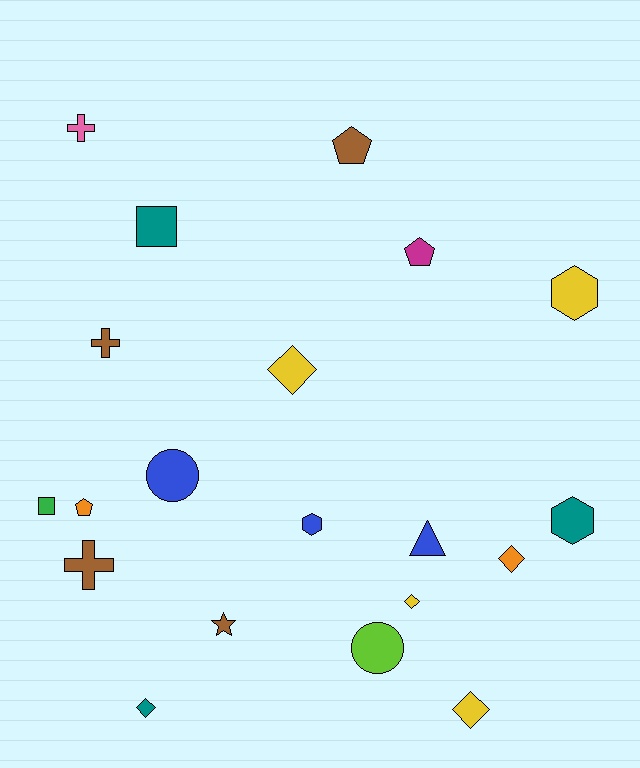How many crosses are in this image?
There are 3 crosses.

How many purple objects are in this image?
There are no purple objects.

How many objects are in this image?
There are 20 objects.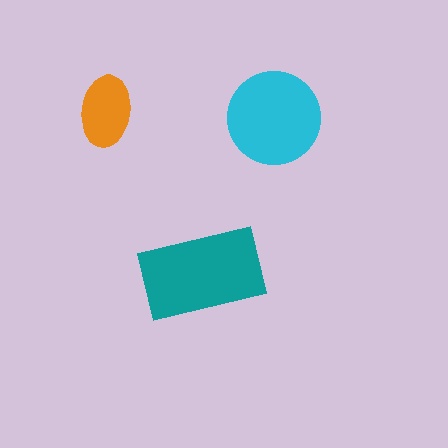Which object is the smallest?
The orange ellipse.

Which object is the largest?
The teal rectangle.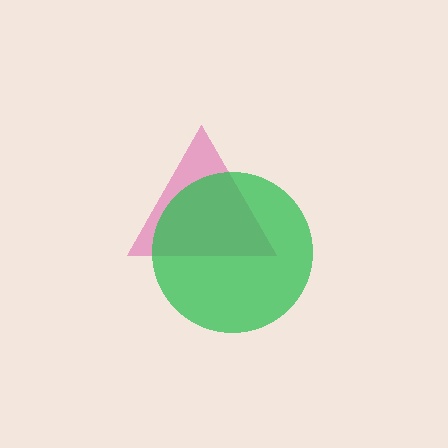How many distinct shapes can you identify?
There are 2 distinct shapes: a pink triangle, a green circle.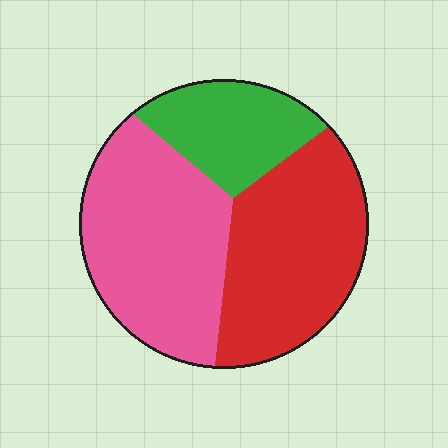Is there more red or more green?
Red.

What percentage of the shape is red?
Red covers roughly 40% of the shape.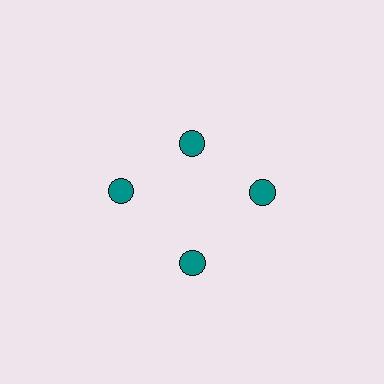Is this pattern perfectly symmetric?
No. The 4 teal circles are arranged in a ring, but one element near the 12 o'clock position is pulled inward toward the center, breaking the 4-fold rotational symmetry.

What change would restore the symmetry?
The symmetry would be restored by moving it outward, back onto the ring so that all 4 circles sit at equal angles and equal distance from the center.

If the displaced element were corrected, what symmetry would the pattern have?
It would have 4-fold rotational symmetry — the pattern would map onto itself every 90 degrees.